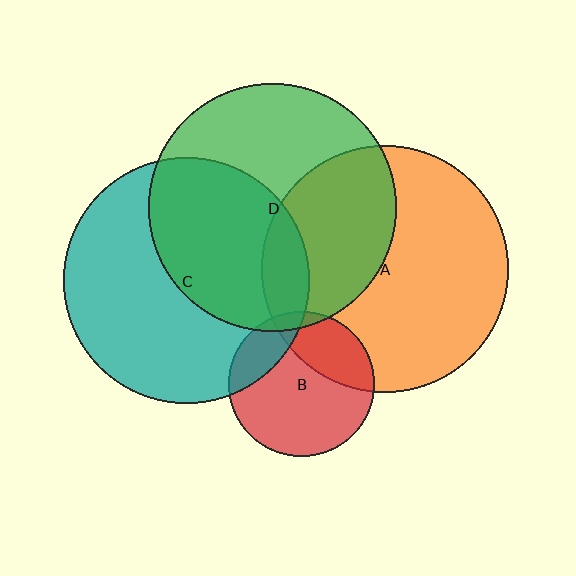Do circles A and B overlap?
Yes.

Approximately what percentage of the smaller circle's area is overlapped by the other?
Approximately 30%.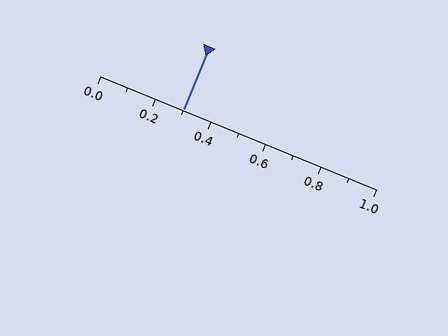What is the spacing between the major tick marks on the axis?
The major ticks are spaced 0.2 apart.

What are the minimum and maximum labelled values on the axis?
The axis runs from 0.0 to 1.0.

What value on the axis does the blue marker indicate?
The marker indicates approximately 0.3.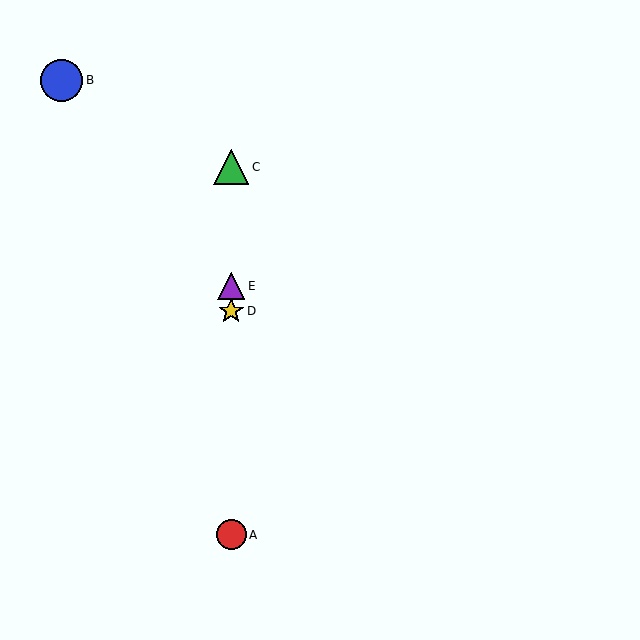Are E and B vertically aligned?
No, E is at x≈231 and B is at x≈61.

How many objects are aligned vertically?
4 objects (A, C, D, E) are aligned vertically.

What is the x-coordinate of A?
Object A is at x≈231.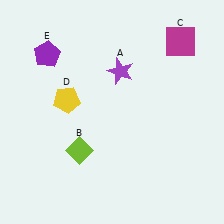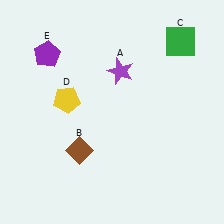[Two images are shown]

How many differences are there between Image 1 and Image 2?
There are 2 differences between the two images.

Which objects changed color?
B changed from lime to brown. C changed from magenta to green.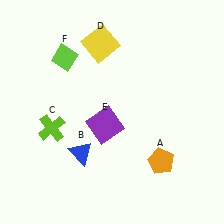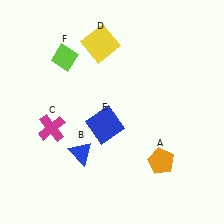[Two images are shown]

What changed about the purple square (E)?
In Image 1, E is purple. In Image 2, it changed to blue.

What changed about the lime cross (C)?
In Image 1, C is lime. In Image 2, it changed to magenta.